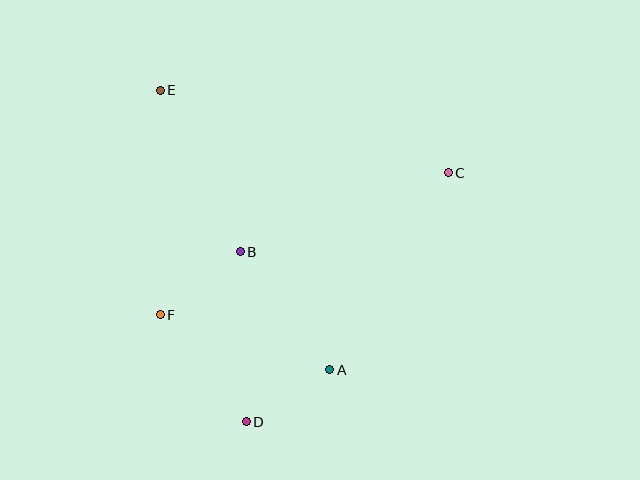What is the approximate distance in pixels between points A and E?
The distance between A and E is approximately 327 pixels.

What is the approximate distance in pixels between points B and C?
The distance between B and C is approximately 223 pixels.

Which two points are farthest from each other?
Points D and E are farthest from each other.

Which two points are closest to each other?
Points A and D are closest to each other.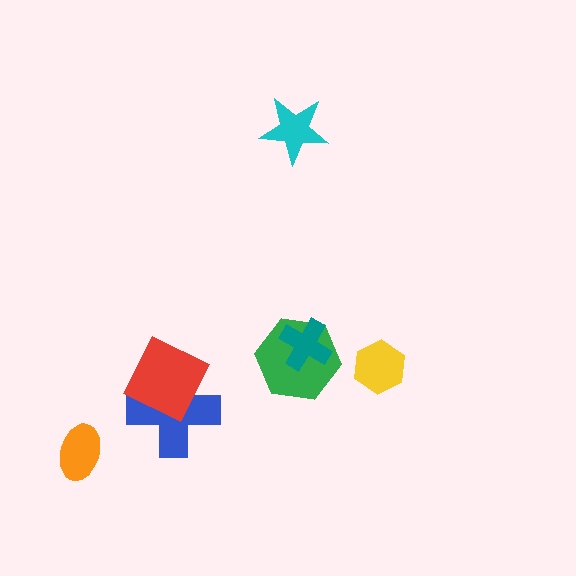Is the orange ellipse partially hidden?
No, no other shape covers it.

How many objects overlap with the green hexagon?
1 object overlaps with the green hexagon.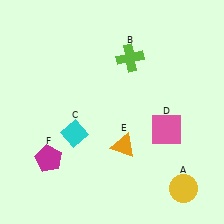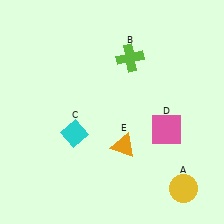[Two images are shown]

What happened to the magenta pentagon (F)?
The magenta pentagon (F) was removed in Image 2. It was in the bottom-left area of Image 1.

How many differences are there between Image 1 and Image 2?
There is 1 difference between the two images.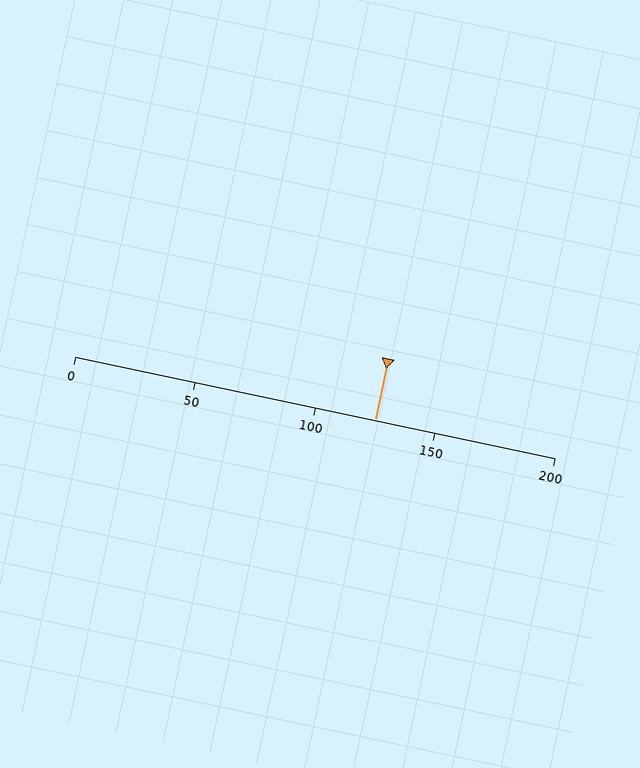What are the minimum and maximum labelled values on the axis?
The axis runs from 0 to 200.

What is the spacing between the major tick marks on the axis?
The major ticks are spaced 50 apart.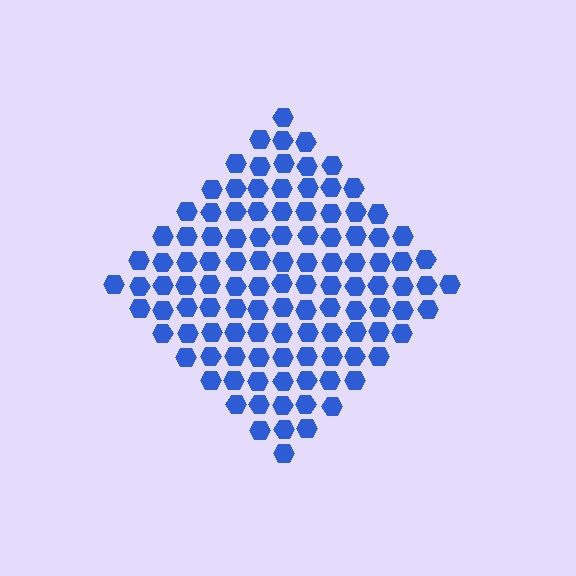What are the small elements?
The small elements are hexagons.